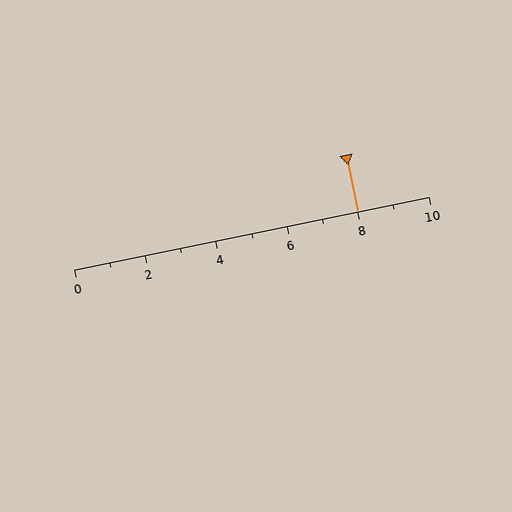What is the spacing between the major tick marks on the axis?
The major ticks are spaced 2 apart.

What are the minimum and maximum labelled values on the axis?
The axis runs from 0 to 10.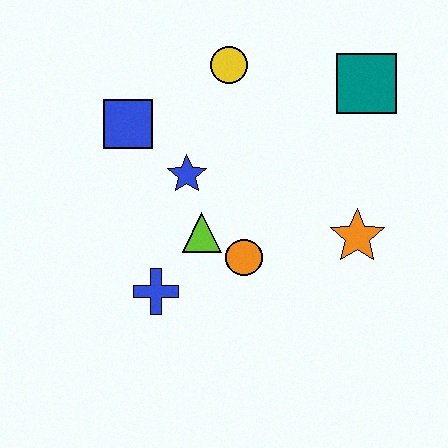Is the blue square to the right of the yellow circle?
No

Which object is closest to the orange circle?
The lime triangle is closest to the orange circle.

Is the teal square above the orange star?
Yes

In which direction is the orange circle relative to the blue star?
The orange circle is below the blue star.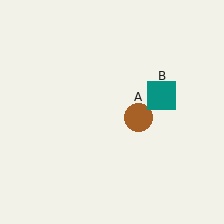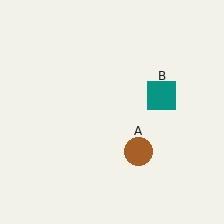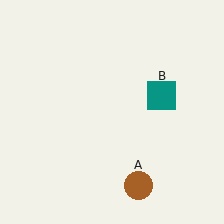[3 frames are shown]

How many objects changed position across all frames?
1 object changed position: brown circle (object A).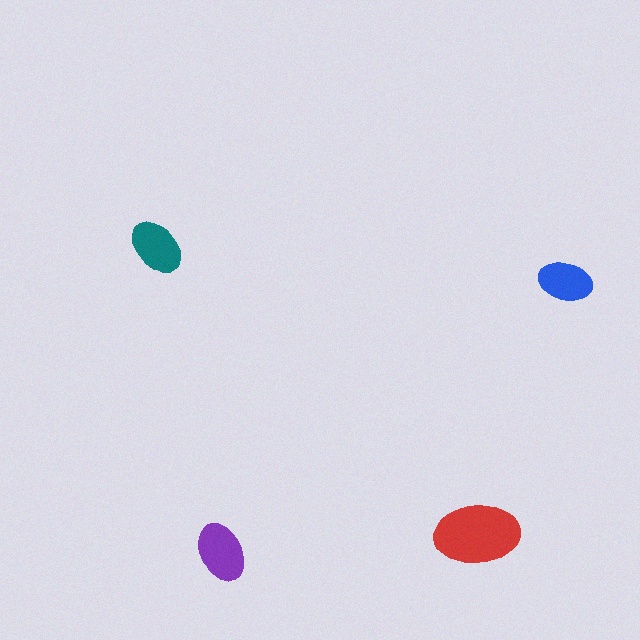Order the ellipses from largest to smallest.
the red one, the purple one, the teal one, the blue one.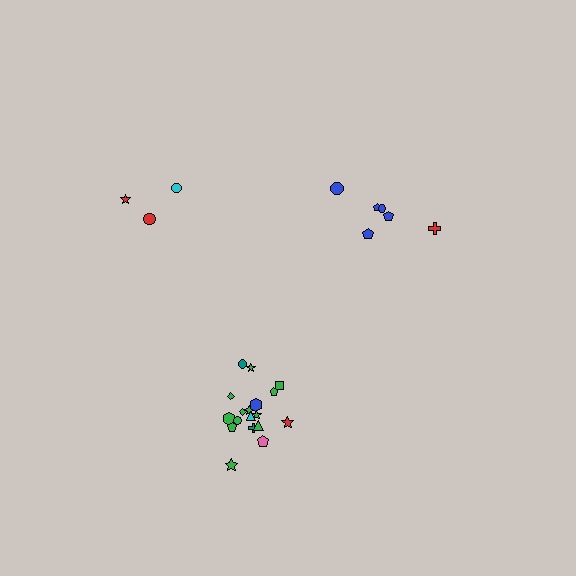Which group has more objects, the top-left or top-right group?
The top-right group.